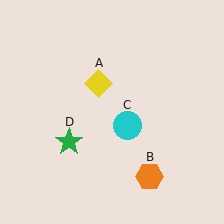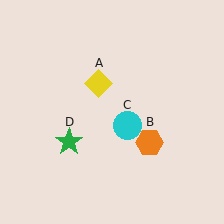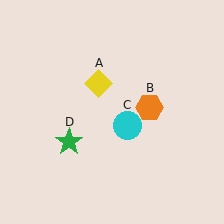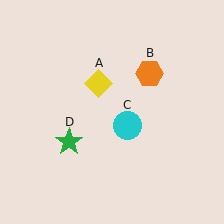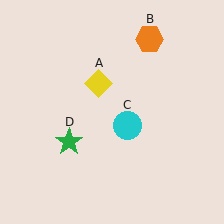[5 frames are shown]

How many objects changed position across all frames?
1 object changed position: orange hexagon (object B).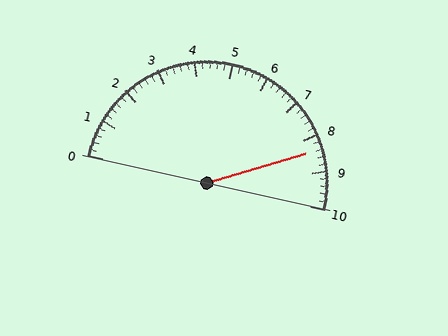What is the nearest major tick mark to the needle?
The nearest major tick mark is 8.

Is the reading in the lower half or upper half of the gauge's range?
The reading is in the upper half of the range (0 to 10).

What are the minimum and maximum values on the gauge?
The gauge ranges from 0 to 10.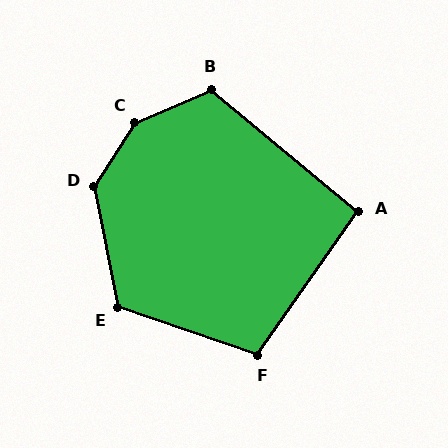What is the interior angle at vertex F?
Approximately 106 degrees (obtuse).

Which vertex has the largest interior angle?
C, at approximately 146 degrees.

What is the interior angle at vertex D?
Approximately 137 degrees (obtuse).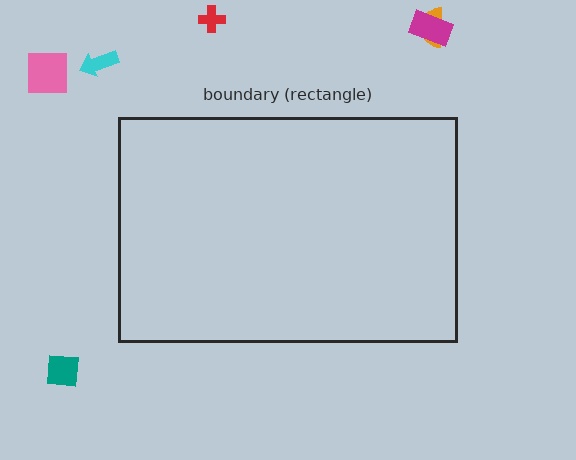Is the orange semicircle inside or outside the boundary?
Outside.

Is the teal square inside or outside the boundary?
Outside.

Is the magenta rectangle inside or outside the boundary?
Outside.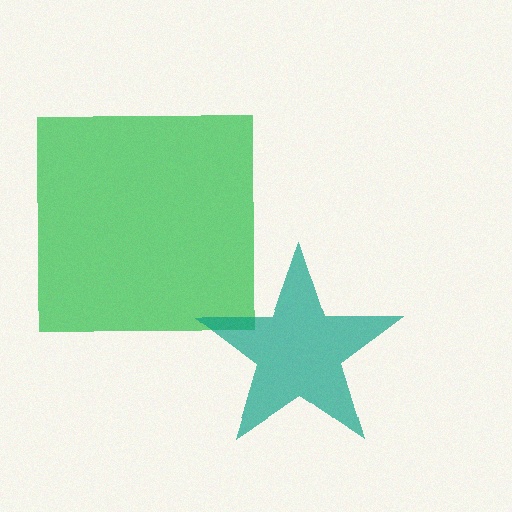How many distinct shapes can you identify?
There are 2 distinct shapes: a green square, a teal star.